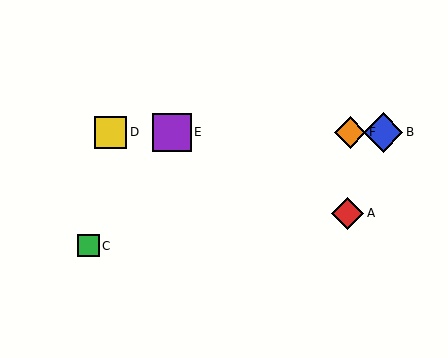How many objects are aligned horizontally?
4 objects (B, D, E, F) are aligned horizontally.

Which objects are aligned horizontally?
Objects B, D, E, F are aligned horizontally.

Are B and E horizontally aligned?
Yes, both are at y≈132.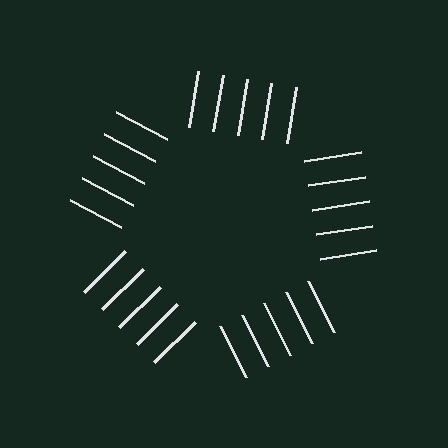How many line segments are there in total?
25 — 5 along each of the 5 edges.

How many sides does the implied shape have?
5 sides — the line-ends trace a pentagon.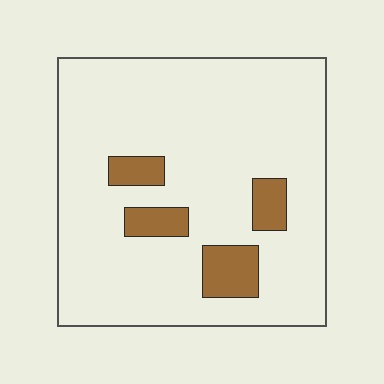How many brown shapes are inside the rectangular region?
4.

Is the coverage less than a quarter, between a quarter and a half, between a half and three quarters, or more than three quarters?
Less than a quarter.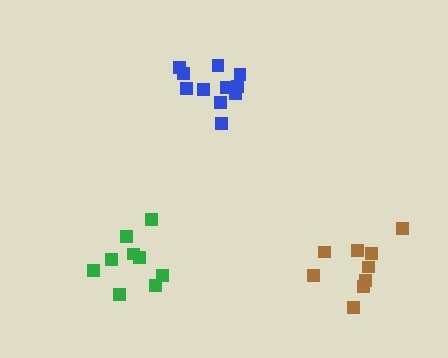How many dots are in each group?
Group 1: 9 dots, Group 2: 11 dots, Group 3: 9 dots (29 total).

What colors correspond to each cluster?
The clusters are colored: green, blue, brown.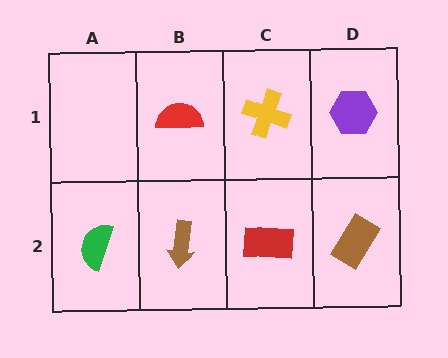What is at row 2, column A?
A green semicircle.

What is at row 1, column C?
A yellow cross.